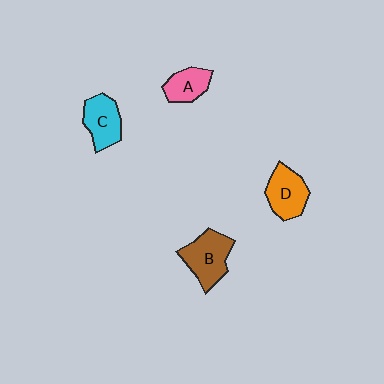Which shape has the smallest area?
Shape A (pink).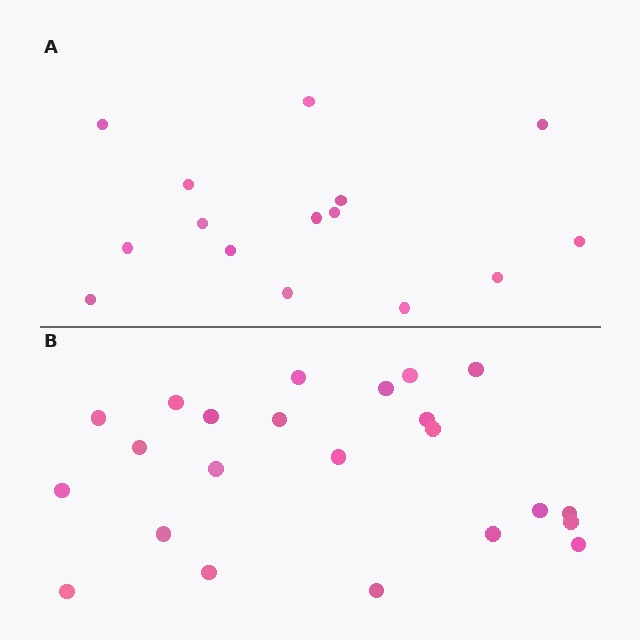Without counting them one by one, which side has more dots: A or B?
Region B (the bottom region) has more dots.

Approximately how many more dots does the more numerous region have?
Region B has roughly 8 or so more dots than region A.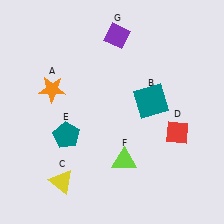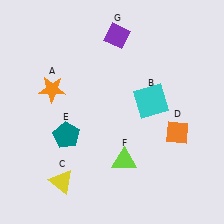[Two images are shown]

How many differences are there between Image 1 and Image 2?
There are 2 differences between the two images.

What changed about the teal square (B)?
In Image 1, B is teal. In Image 2, it changed to cyan.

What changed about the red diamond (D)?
In Image 1, D is red. In Image 2, it changed to orange.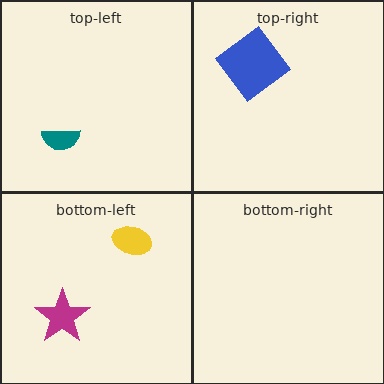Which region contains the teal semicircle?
The top-left region.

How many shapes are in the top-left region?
1.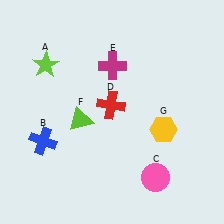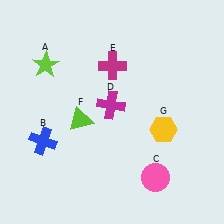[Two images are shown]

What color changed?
The cross (D) changed from red in Image 1 to magenta in Image 2.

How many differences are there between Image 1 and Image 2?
There is 1 difference between the two images.